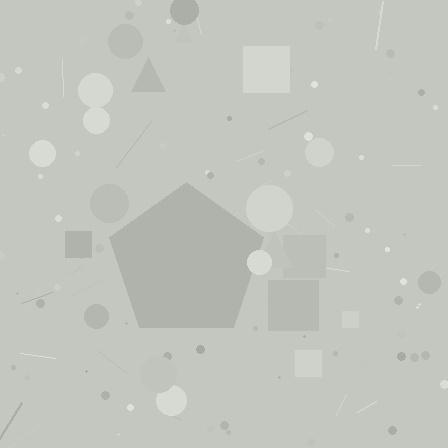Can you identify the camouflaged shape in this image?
The camouflaged shape is a pentagon.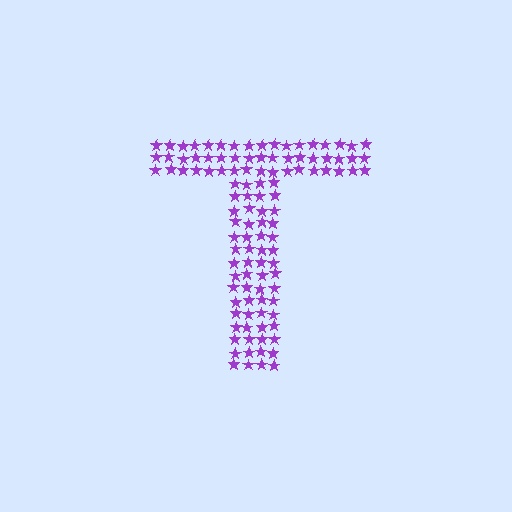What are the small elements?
The small elements are stars.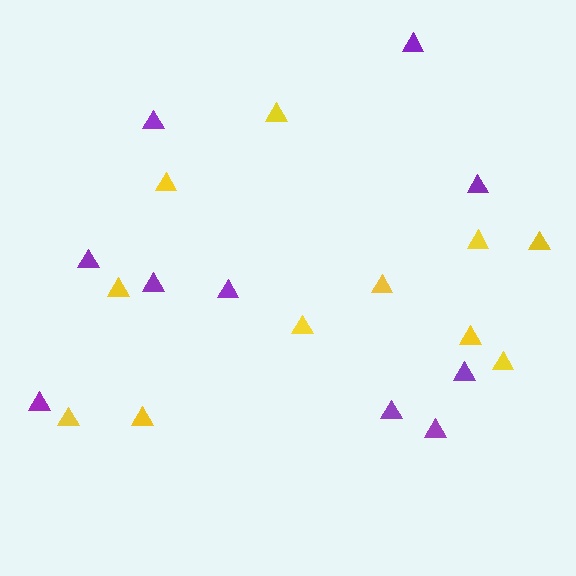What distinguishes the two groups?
There are 2 groups: one group of yellow triangles (11) and one group of purple triangles (10).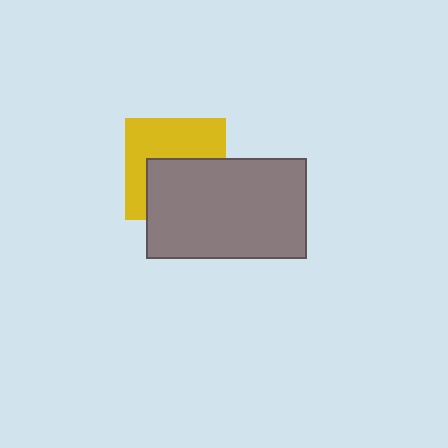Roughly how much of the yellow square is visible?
About half of it is visible (roughly 51%).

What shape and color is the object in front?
The object in front is a gray rectangle.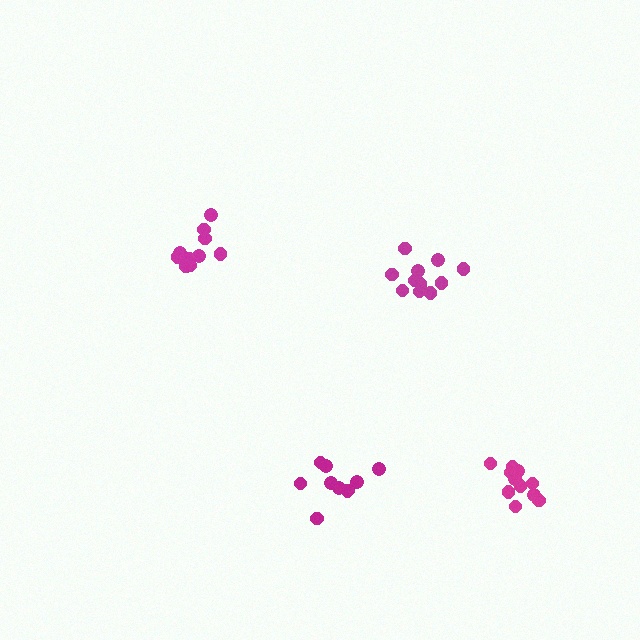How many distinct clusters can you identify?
There are 4 distinct clusters.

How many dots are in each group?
Group 1: 12 dots, Group 2: 10 dots, Group 3: 11 dots, Group 4: 10 dots (43 total).